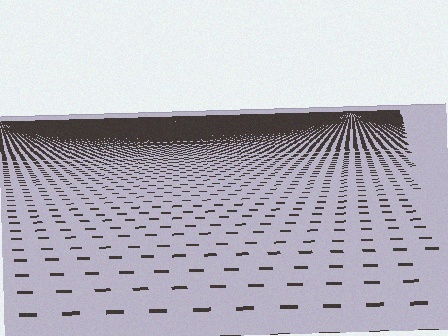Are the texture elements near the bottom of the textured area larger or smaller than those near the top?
Larger. Near the bottom, elements are closer to the viewer and appear at a bigger on-screen size.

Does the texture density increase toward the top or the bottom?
Density increases toward the top.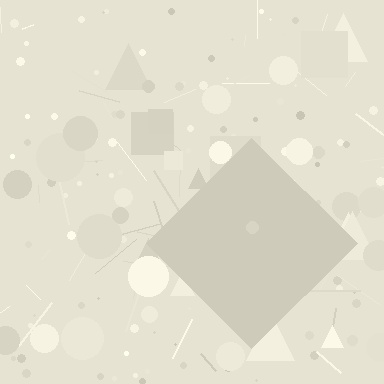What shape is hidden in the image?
A diamond is hidden in the image.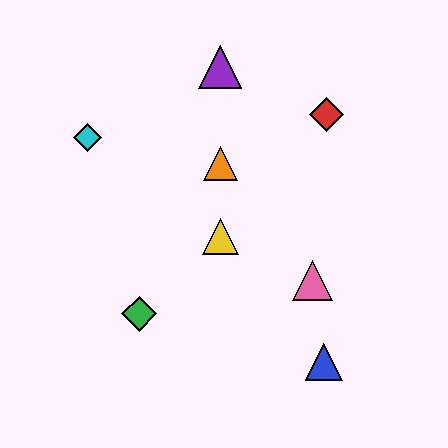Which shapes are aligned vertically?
The yellow triangle, the purple triangle, the orange triangle are aligned vertically.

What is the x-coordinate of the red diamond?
The red diamond is at x≈327.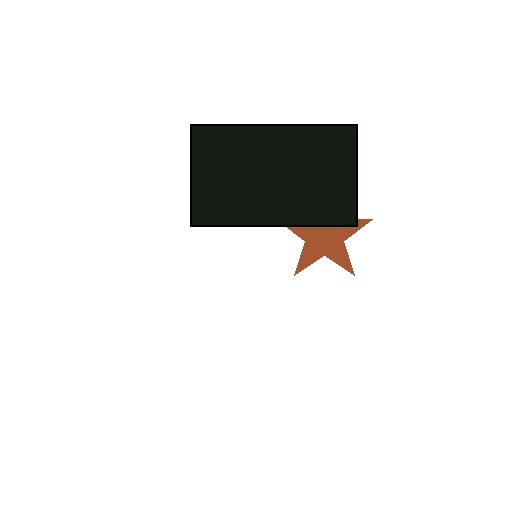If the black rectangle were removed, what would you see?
You would see the complete brown star.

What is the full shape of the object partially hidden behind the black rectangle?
The partially hidden object is a brown star.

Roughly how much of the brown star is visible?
About half of it is visible (roughly 65%).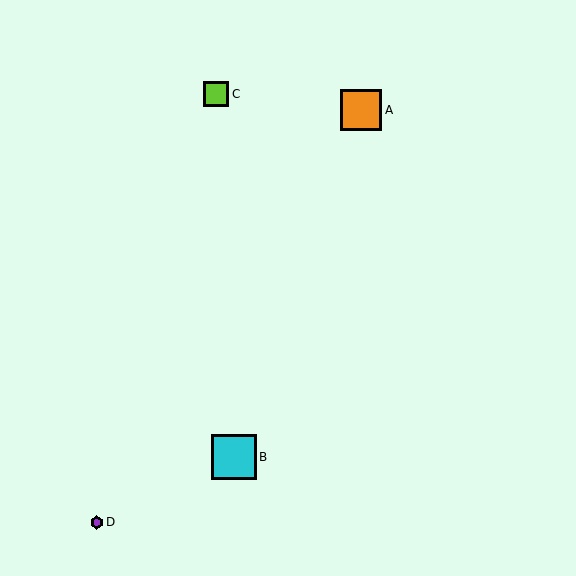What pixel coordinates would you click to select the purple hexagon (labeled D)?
Click at (97, 522) to select the purple hexagon D.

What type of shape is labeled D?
Shape D is a purple hexagon.